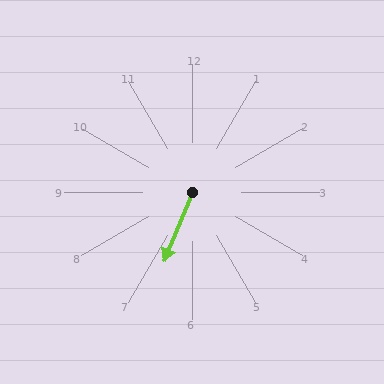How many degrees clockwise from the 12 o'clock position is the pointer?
Approximately 202 degrees.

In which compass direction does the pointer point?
South.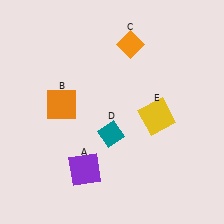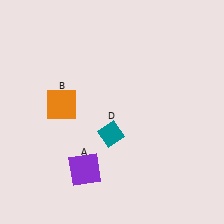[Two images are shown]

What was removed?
The orange diamond (C), the yellow square (E) were removed in Image 2.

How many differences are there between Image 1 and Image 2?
There are 2 differences between the two images.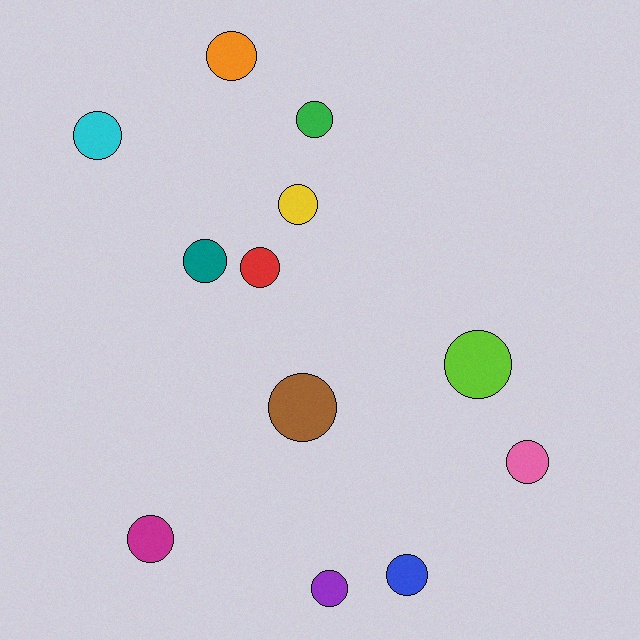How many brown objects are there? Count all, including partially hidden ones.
There is 1 brown object.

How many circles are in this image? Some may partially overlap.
There are 12 circles.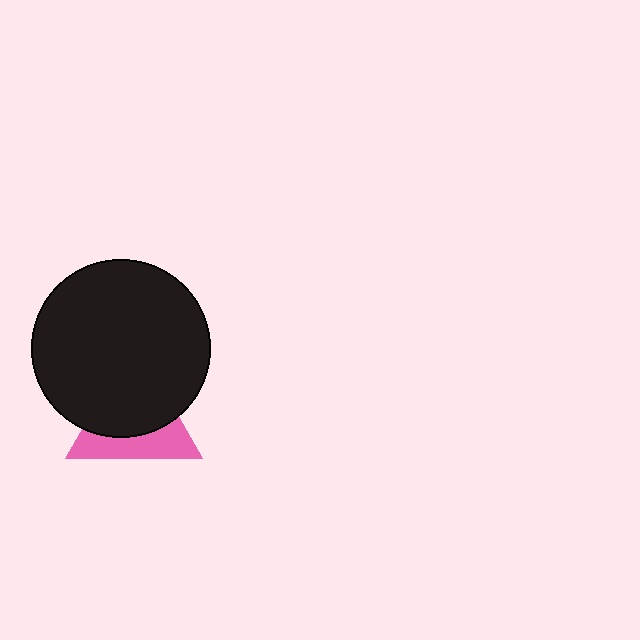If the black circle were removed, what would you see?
You would see the complete pink triangle.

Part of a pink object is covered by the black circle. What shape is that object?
It is a triangle.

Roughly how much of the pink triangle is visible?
A small part of it is visible (roughly 40%).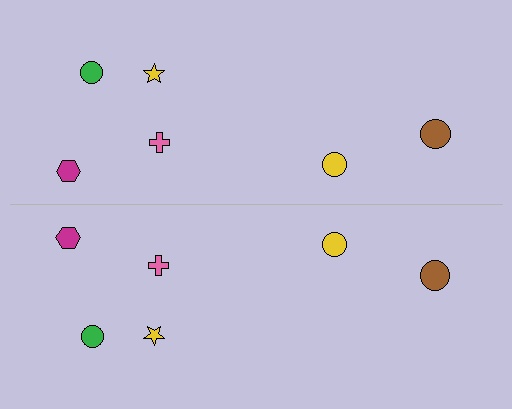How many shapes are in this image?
There are 12 shapes in this image.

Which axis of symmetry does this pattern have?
The pattern has a horizontal axis of symmetry running through the center of the image.